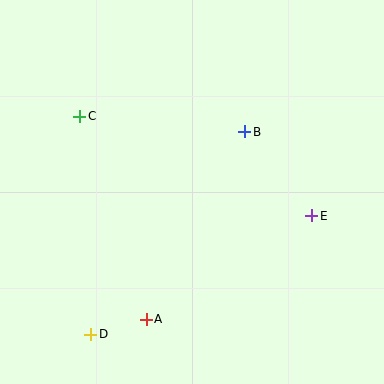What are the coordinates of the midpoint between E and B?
The midpoint between E and B is at (278, 174).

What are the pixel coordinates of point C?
Point C is at (80, 116).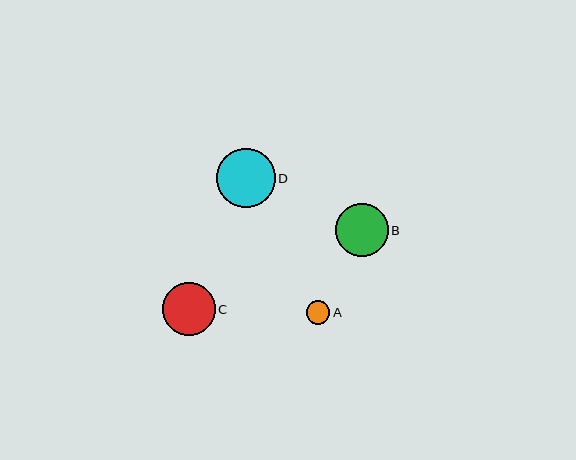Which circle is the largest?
Circle D is the largest with a size of approximately 59 pixels.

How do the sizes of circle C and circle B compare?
Circle C and circle B are approximately the same size.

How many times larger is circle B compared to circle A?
Circle B is approximately 2.2 times the size of circle A.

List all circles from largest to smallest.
From largest to smallest: D, C, B, A.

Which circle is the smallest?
Circle A is the smallest with a size of approximately 24 pixels.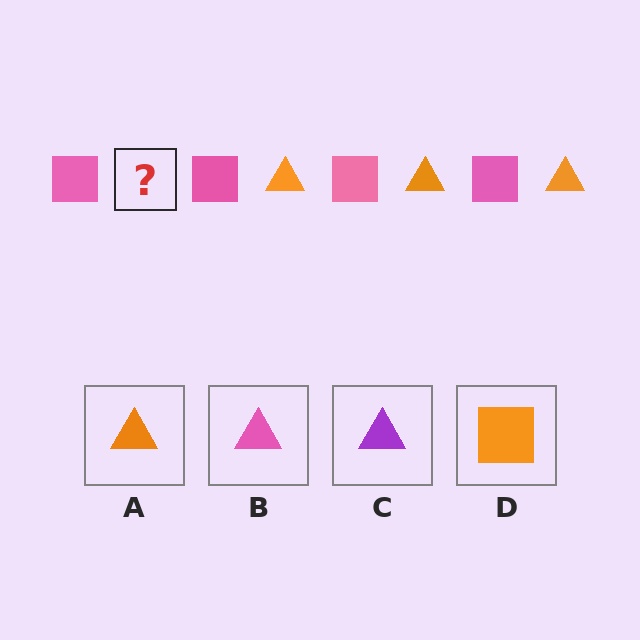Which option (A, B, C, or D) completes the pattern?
A.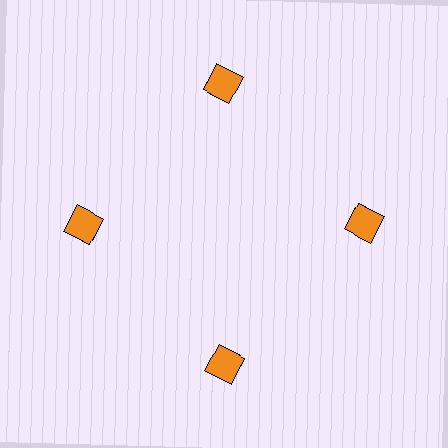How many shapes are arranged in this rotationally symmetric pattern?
There are 4 shapes, arranged in 4 groups of 1.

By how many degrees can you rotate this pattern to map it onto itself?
The pattern maps onto itself every 90 degrees of rotation.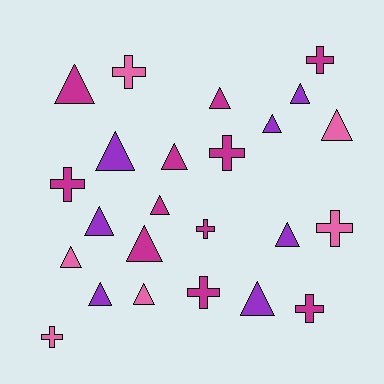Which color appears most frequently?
Magenta, with 11 objects.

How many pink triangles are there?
There are 3 pink triangles.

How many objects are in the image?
There are 24 objects.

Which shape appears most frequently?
Triangle, with 15 objects.